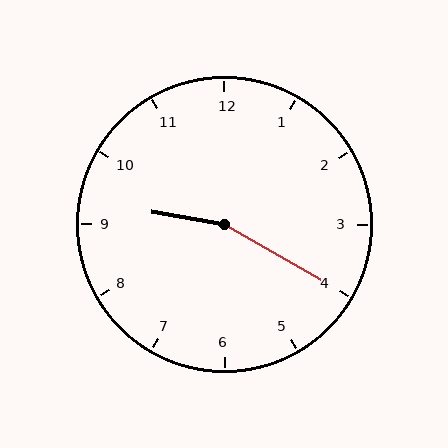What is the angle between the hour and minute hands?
Approximately 160 degrees.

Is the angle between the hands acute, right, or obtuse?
It is obtuse.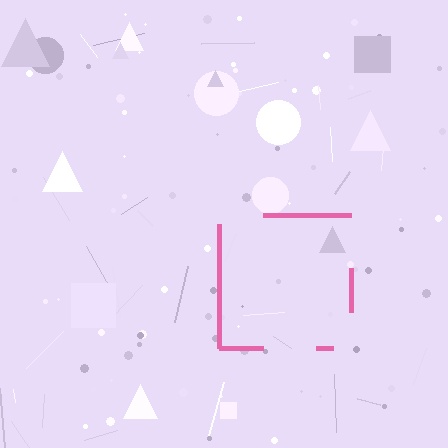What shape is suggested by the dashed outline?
The dashed outline suggests a square.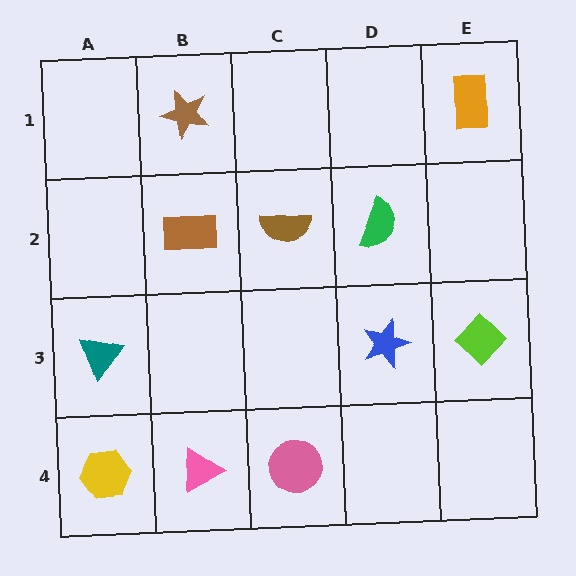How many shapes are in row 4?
3 shapes.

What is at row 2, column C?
A brown semicircle.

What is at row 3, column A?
A teal triangle.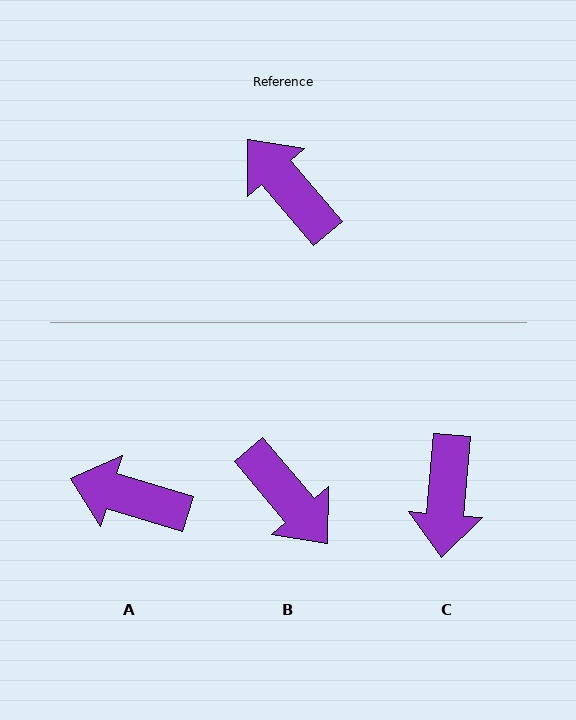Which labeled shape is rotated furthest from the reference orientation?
B, about 179 degrees away.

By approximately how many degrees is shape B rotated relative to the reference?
Approximately 179 degrees counter-clockwise.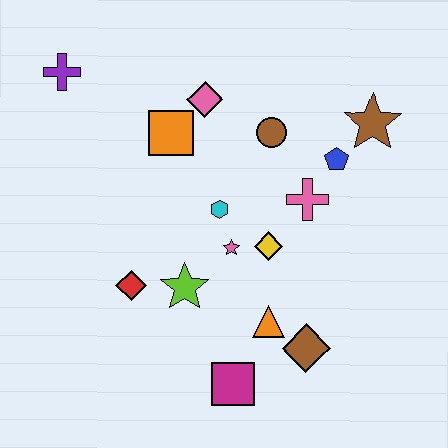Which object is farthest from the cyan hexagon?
The purple cross is farthest from the cyan hexagon.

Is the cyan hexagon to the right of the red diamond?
Yes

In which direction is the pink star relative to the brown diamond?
The pink star is above the brown diamond.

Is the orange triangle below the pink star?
Yes